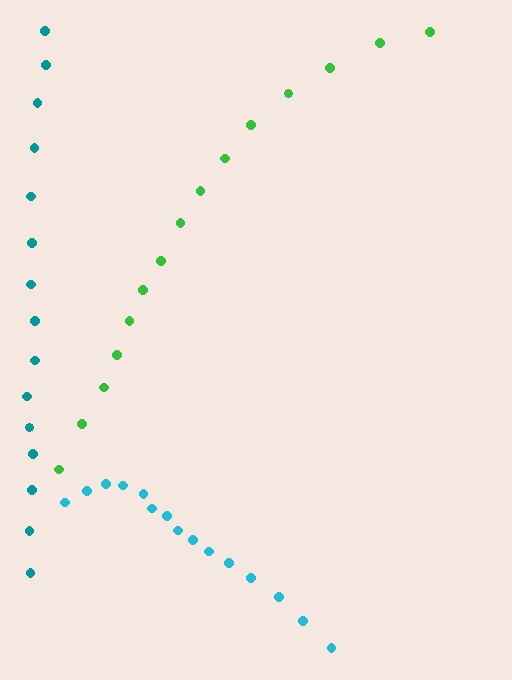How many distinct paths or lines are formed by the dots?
There are 3 distinct paths.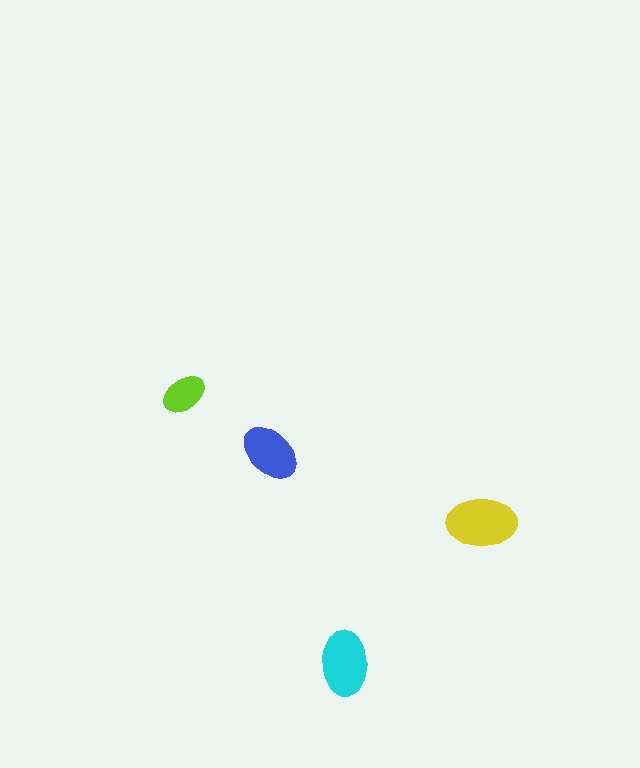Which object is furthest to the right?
The yellow ellipse is rightmost.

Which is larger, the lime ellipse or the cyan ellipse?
The cyan one.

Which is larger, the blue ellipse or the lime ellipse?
The blue one.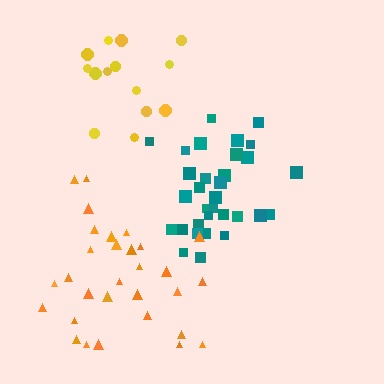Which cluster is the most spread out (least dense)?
Yellow.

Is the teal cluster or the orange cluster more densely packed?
Teal.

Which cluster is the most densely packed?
Teal.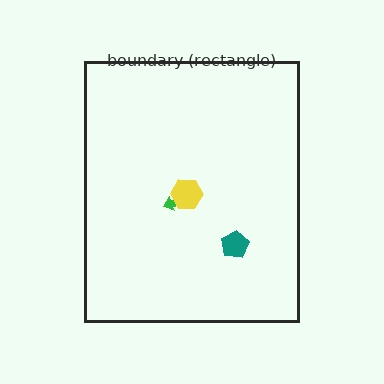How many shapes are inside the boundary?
3 inside, 0 outside.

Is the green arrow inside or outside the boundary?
Inside.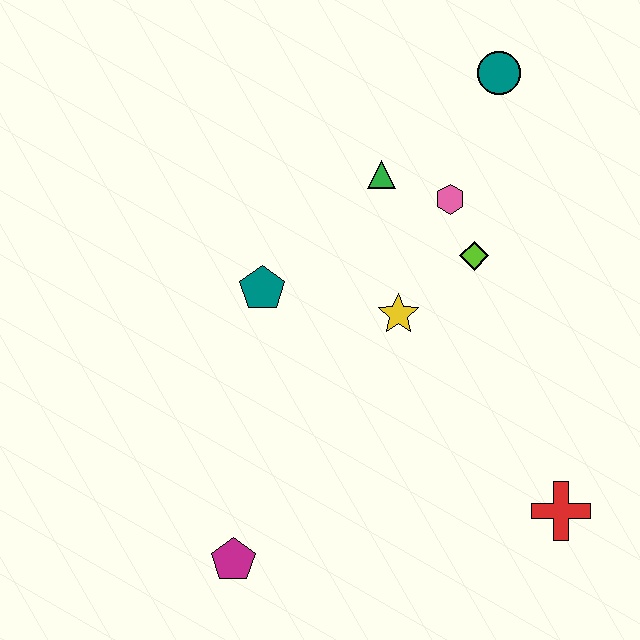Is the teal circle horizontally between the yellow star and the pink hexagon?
No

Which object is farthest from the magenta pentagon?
The teal circle is farthest from the magenta pentagon.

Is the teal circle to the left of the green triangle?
No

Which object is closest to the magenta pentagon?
The teal pentagon is closest to the magenta pentagon.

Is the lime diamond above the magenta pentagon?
Yes